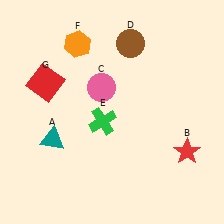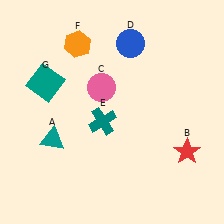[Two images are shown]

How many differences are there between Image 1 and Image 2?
There are 3 differences between the two images.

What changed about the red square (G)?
In Image 1, G is red. In Image 2, it changed to teal.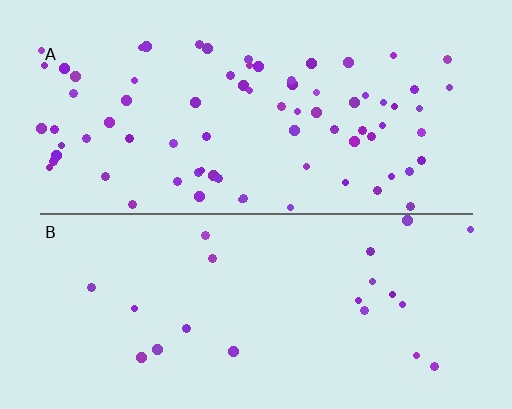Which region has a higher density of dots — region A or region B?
A (the top).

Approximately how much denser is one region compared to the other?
Approximately 3.5× — region A over region B.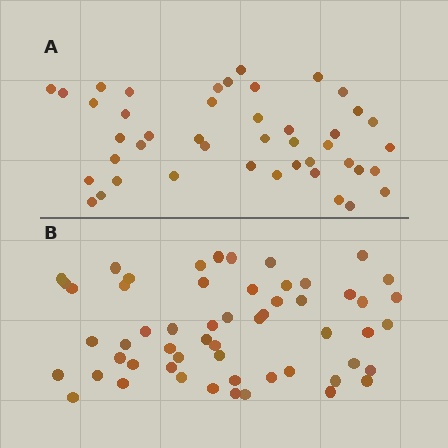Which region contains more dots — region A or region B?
Region B (the bottom region) has more dots.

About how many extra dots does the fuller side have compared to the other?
Region B has roughly 12 or so more dots than region A.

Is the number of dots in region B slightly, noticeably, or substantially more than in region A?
Region B has noticeably more, but not dramatically so. The ratio is roughly 1.3 to 1.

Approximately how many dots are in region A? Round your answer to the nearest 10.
About 40 dots. (The exact count is 44, which rounds to 40.)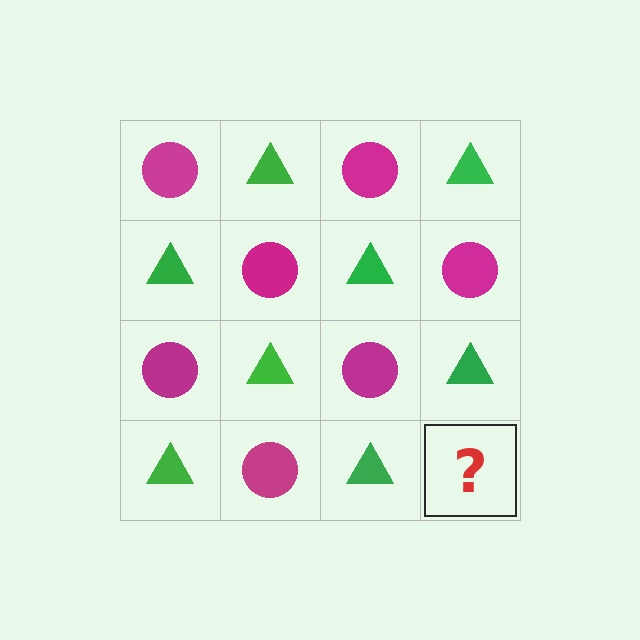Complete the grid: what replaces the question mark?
The question mark should be replaced with a magenta circle.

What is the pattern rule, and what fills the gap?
The rule is that it alternates magenta circle and green triangle in a checkerboard pattern. The gap should be filled with a magenta circle.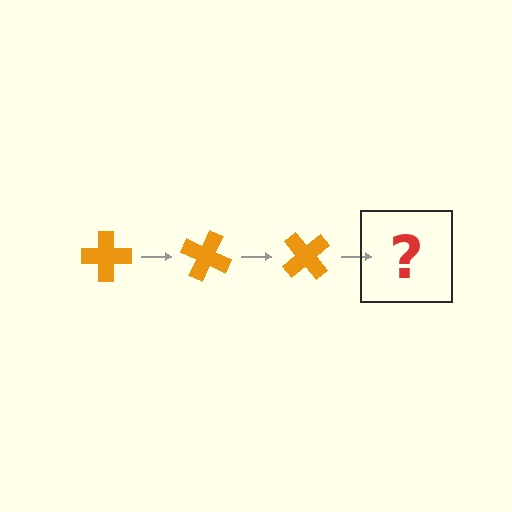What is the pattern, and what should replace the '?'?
The pattern is that the cross rotates 25 degrees each step. The '?' should be an orange cross rotated 75 degrees.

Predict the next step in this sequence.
The next step is an orange cross rotated 75 degrees.